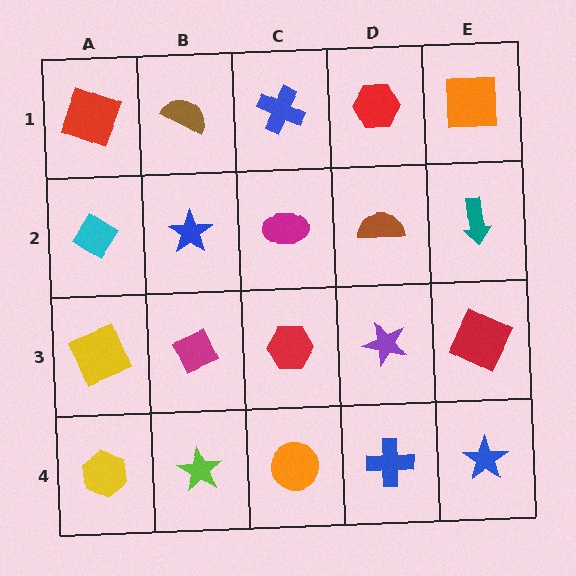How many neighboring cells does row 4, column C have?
3.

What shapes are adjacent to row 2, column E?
An orange square (row 1, column E), a red square (row 3, column E), a brown semicircle (row 2, column D).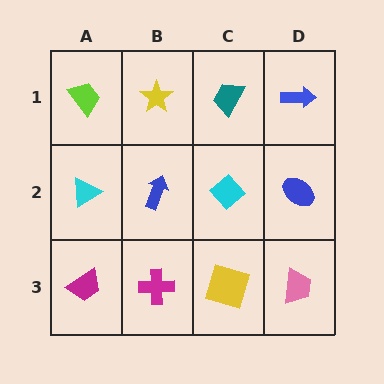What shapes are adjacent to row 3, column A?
A cyan triangle (row 2, column A), a magenta cross (row 3, column B).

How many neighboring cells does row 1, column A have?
2.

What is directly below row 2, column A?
A magenta trapezoid.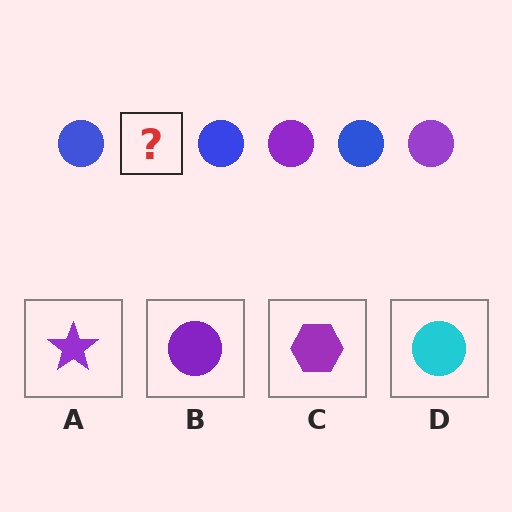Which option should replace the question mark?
Option B.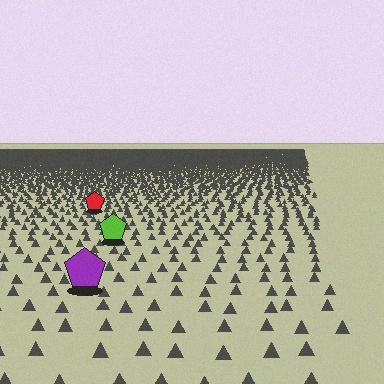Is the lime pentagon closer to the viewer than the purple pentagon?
No. The purple pentagon is closer — you can tell from the texture gradient: the ground texture is coarser near it.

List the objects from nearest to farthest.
From nearest to farthest: the purple pentagon, the lime pentagon, the red pentagon.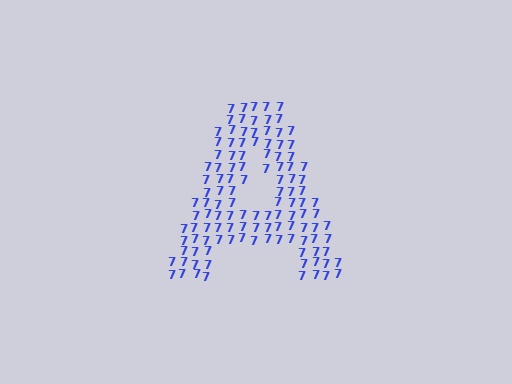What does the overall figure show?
The overall figure shows the letter A.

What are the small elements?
The small elements are digit 7's.